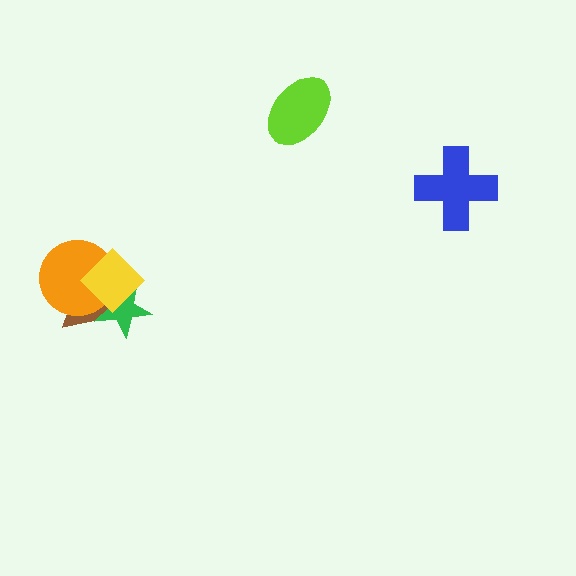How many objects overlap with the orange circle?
3 objects overlap with the orange circle.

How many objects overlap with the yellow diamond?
3 objects overlap with the yellow diamond.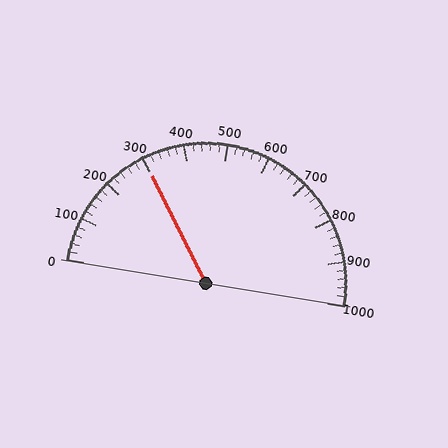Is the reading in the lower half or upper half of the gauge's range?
The reading is in the lower half of the range (0 to 1000).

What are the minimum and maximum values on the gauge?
The gauge ranges from 0 to 1000.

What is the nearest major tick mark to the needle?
The nearest major tick mark is 300.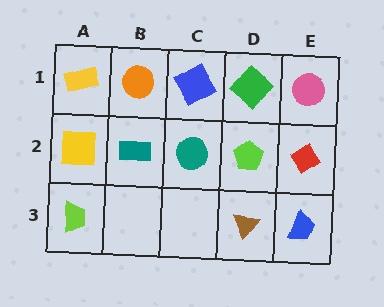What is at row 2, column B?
A teal rectangle.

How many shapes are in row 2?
5 shapes.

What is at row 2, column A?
A yellow square.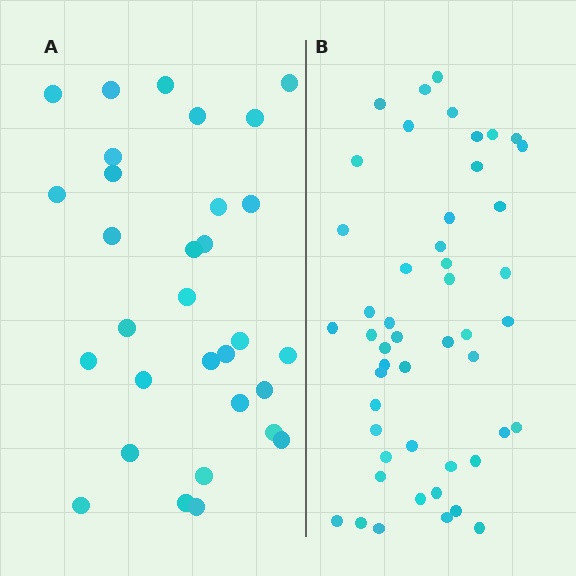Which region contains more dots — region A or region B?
Region B (the right region) has more dots.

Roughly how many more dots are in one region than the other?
Region B has approximately 20 more dots than region A.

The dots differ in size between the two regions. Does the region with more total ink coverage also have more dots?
No. Region A has more total ink coverage because its dots are larger, but region B actually contains more individual dots. Total area can be misleading — the number of items is what matters here.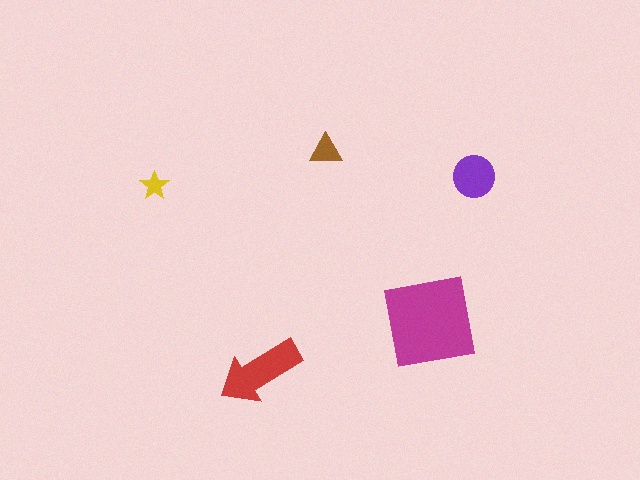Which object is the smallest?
The yellow star.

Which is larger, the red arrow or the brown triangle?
The red arrow.